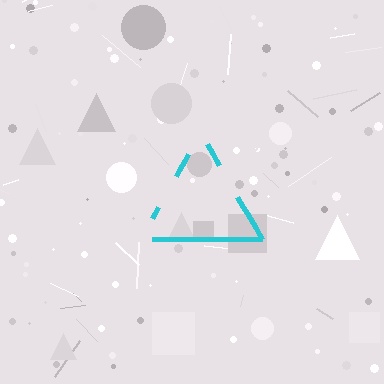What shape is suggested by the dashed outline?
The dashed outline suggests a triangle.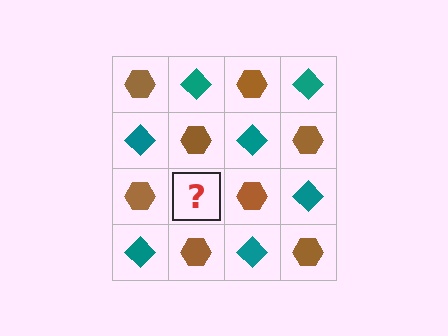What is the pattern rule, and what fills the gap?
The rule is that it alternates brown hexagon and teal diamond in a checkerboard pattern. The gap should be filled with a teal diamond.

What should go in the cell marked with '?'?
The missing cell should contain a teal diamond.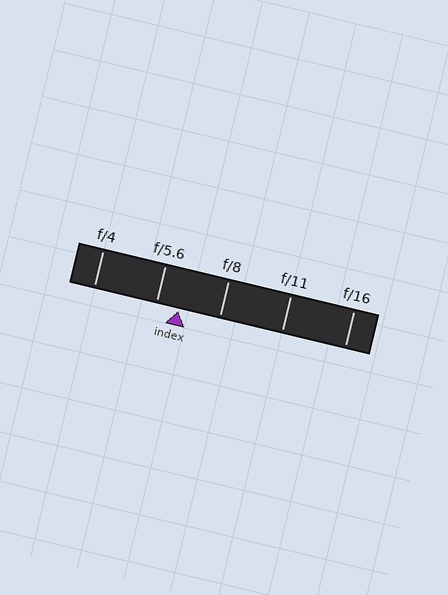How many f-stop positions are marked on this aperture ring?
There are 5 f-stop positions marked.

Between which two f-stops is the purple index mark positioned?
The index mark is between f/5.6 and f/8.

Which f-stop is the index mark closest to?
The index mark is closest to f/5.6.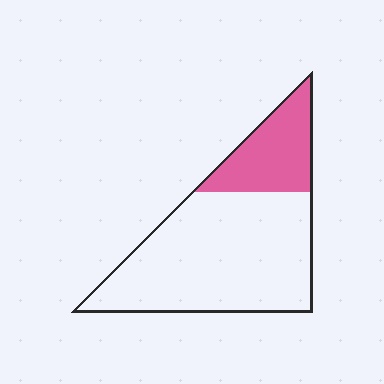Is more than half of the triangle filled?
No.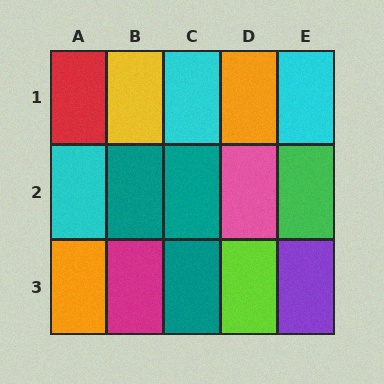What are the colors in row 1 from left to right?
Red, yellow, cyan, orange, cyan.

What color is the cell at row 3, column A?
Orange.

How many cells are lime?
1 cell is lime.